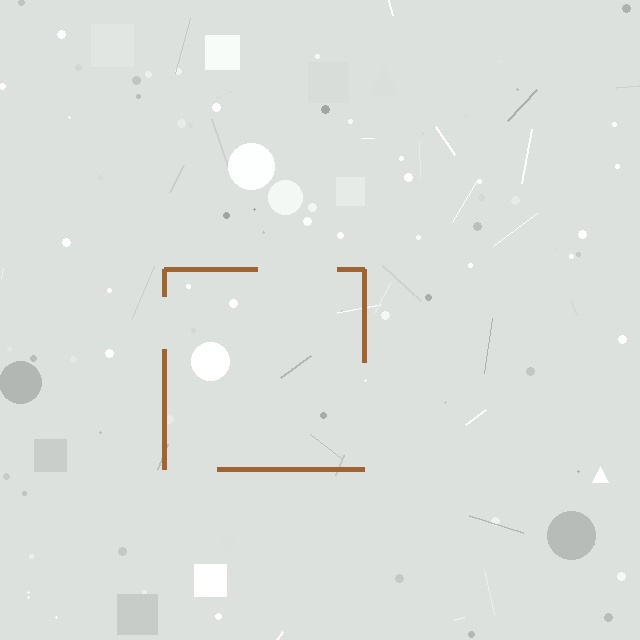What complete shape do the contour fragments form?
The contour fragments form a square.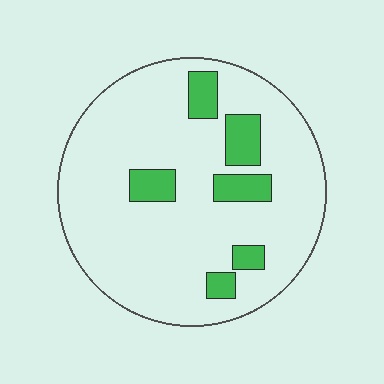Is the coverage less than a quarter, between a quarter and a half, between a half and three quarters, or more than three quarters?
Less than a quarter.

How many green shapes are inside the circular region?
6.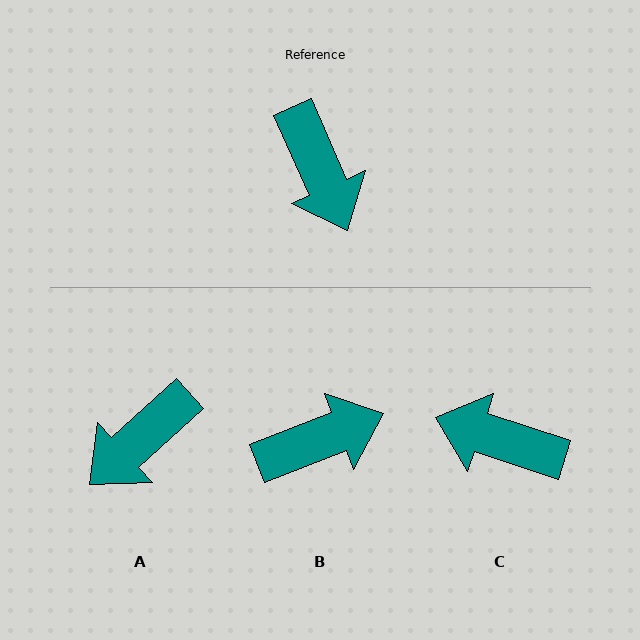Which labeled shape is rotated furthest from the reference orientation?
C, about 132 degrees away.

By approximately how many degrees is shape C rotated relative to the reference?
Approximately 132 degrees clockwise.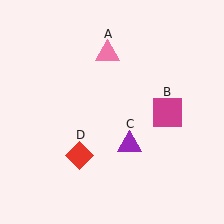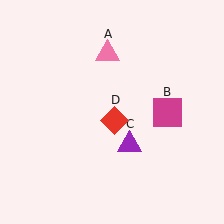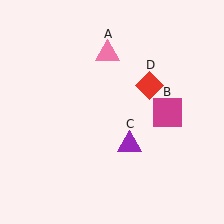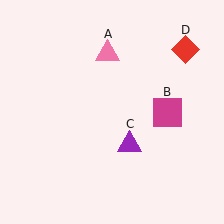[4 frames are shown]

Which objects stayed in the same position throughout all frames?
Pink triangle (object A) and magenta square (object B) and purple triangle (object C) remained stationary.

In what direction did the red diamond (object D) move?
The red diamond (object D) moved up and to the right.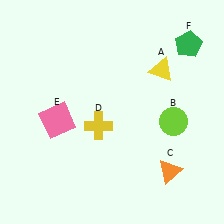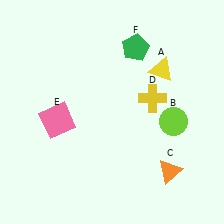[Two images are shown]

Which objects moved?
The objects that moved are: the yellow cross (D), the green pentagon (F).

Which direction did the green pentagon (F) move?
The green pentagon (F) moved left.